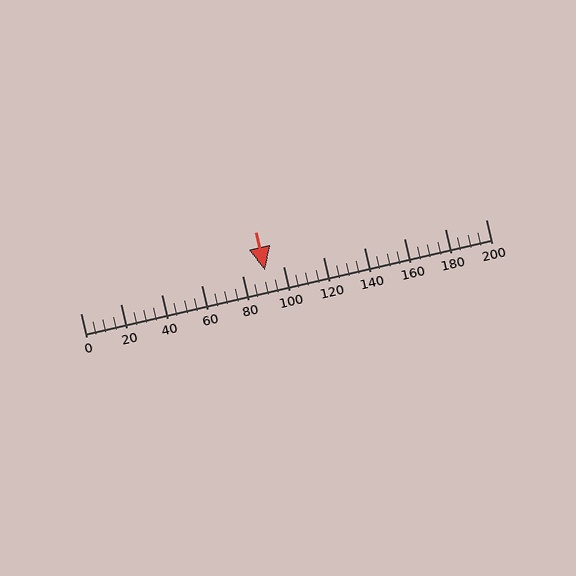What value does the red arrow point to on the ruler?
The red arrow points to approximately 91.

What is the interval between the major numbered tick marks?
The major tick marks are spaced 20 units apart.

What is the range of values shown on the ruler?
The ruler shows values from 0 to 200.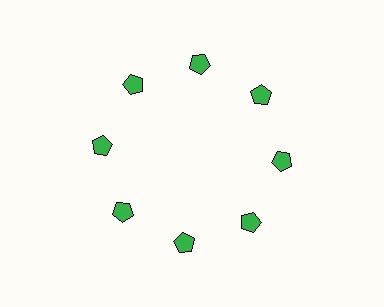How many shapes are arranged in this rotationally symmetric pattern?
There are 8 shapes, arranged in 8 groups of 1.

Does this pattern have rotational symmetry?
Yes, this pattern has 8-fold rotational symmetry. It looks the same after rotating 45 degrees around the center.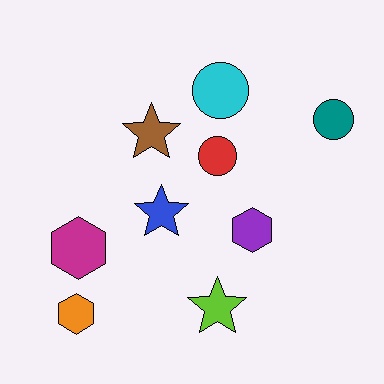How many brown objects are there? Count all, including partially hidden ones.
There is 1 brown object.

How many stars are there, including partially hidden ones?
There are 3 stars.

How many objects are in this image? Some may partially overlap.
There are 9 objects.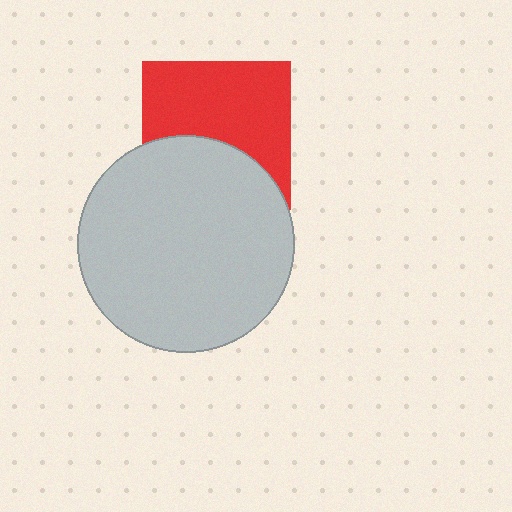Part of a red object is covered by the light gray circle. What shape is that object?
It is a square.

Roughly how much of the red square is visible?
About half of it is visible (roughly 60%).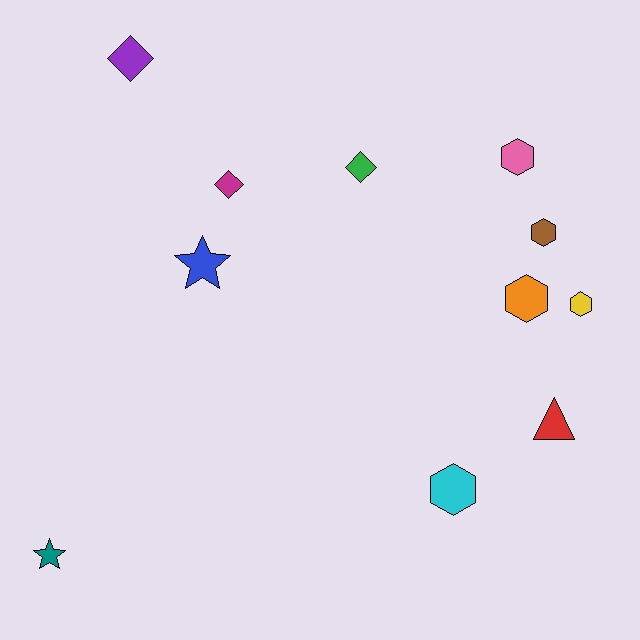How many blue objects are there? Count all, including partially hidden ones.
There is 1 blue object.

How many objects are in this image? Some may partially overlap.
There are 11 objects.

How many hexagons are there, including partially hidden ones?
There are 5 hexagons.